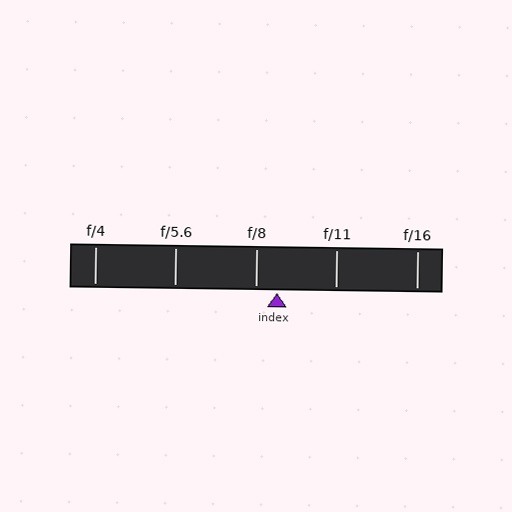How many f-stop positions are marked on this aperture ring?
There are 5 f-stop positions marked.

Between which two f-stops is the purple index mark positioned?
The index mark is between f/8 and f/11.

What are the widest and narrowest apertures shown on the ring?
The widest aperture shown is f/4 and the narrowest is f/16.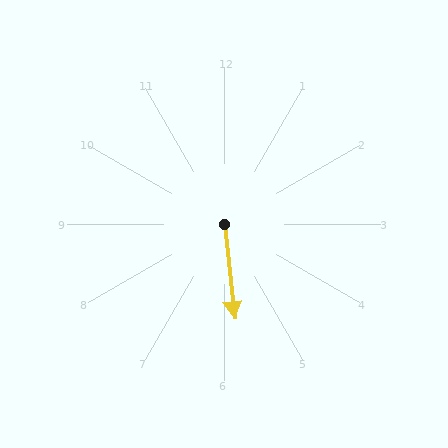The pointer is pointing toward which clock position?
Roughly 6 o'clock.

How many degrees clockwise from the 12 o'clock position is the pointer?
Approximately 174 degrees.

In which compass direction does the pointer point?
South.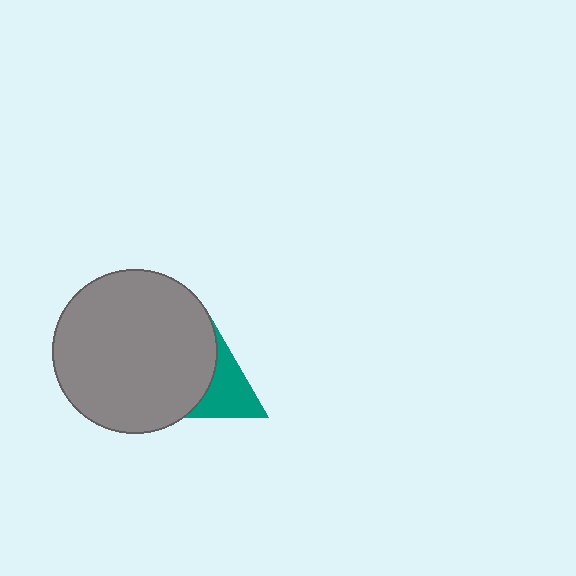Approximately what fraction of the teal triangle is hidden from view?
Roughly 58% of the teal triangle is hidden behind the gray circle.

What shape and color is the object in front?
The object in front is a gray circle.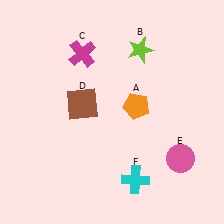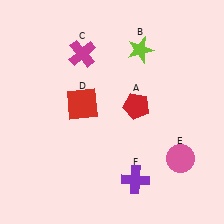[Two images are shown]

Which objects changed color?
A changed from orange to red. D changed from brown to red. F changed from cyan to purple.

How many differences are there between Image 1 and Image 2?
There are 3 differences between the two images.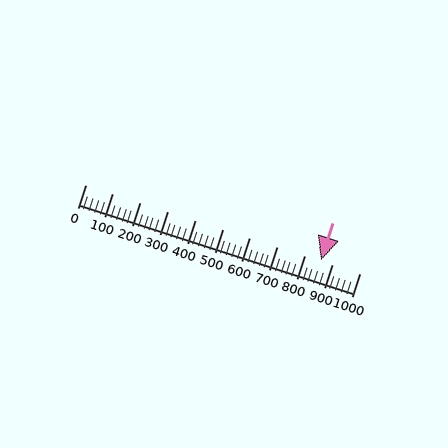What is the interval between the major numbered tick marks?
The major tick marks are spaced 100 units apart.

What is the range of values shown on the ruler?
The ruler shows values from 0 to 1000.